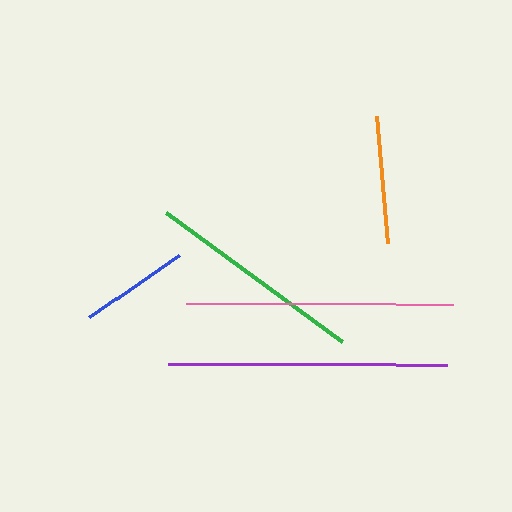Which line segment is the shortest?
The blue line is the shortest at approximately 110 pixels.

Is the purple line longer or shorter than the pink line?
The purple line is longer than the pink line.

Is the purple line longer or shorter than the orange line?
The purple line is longer than the orange line.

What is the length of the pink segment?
The pink segment is approximately 266 pixels long.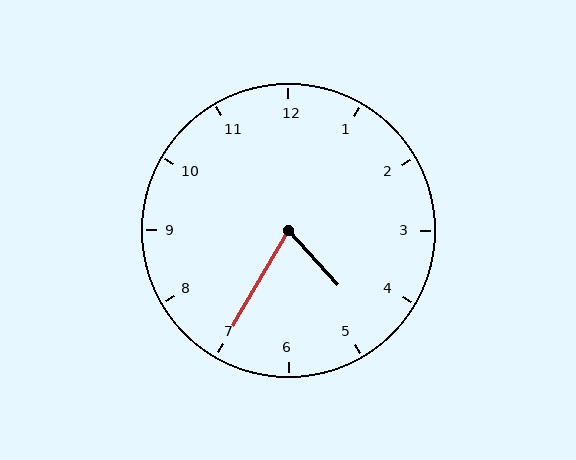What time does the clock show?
4:35.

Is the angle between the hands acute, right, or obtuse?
It is acute.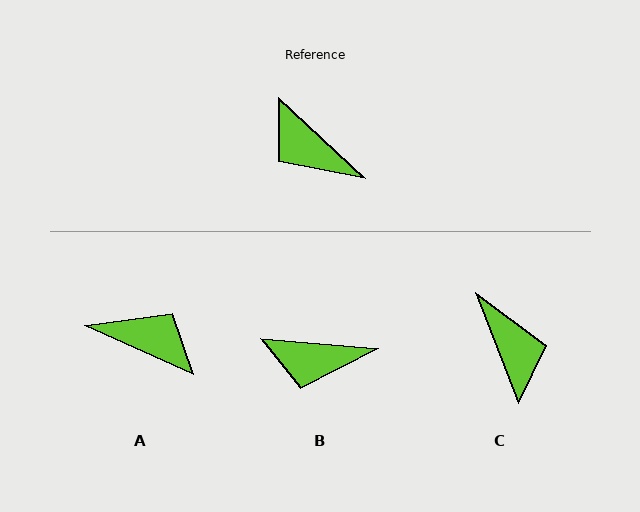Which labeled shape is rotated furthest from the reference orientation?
A, about 161 degrees away.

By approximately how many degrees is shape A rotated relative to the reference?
Approximately 161 degrees clockwise.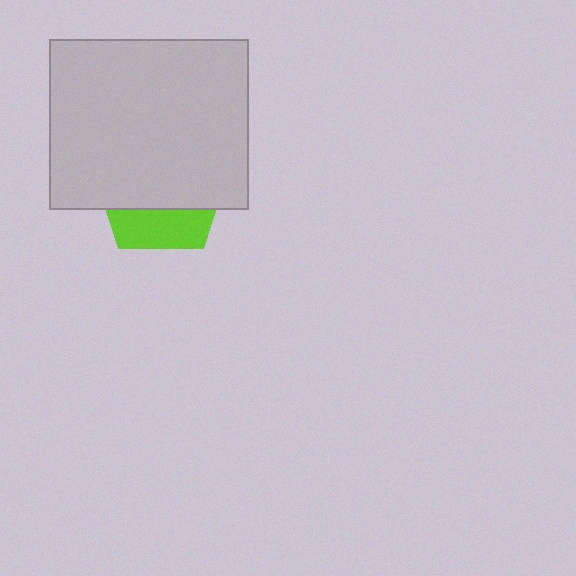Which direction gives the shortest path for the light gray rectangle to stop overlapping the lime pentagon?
Moving up gives the shortest separation.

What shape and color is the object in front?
The object in front is a light gray rectangle.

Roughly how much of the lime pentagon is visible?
A small part of it is visible (roughly 31%).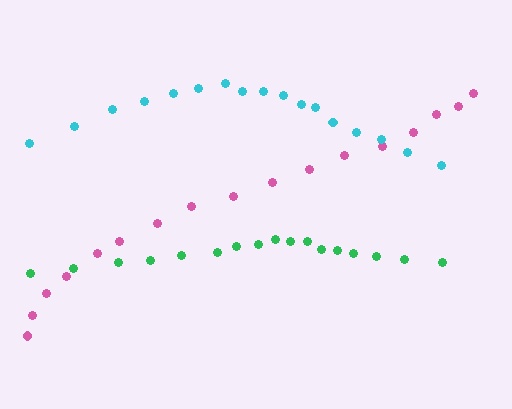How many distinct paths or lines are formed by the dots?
There are 3 distinct paths.